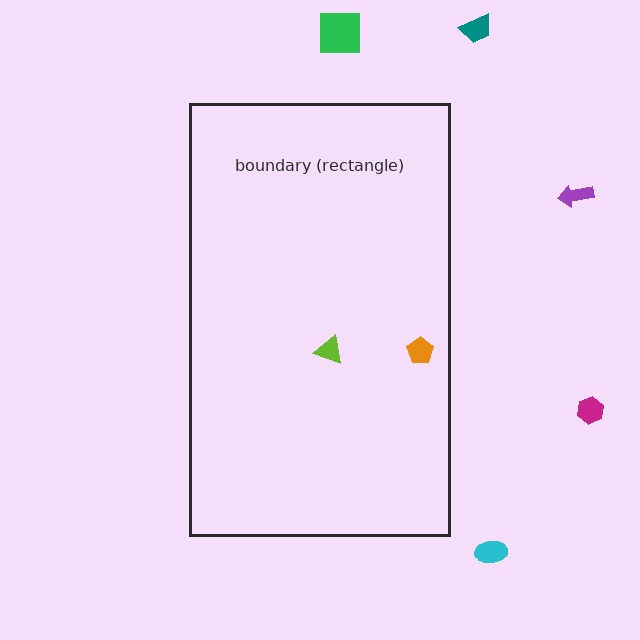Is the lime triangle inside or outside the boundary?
Inside.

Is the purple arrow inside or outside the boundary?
Outside.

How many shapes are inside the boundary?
2 inside, 5 outside.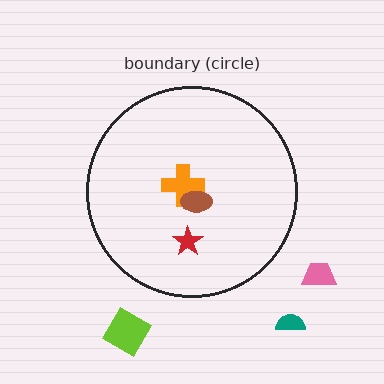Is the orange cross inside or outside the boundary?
Inside.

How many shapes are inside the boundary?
3 inside, 3 outside.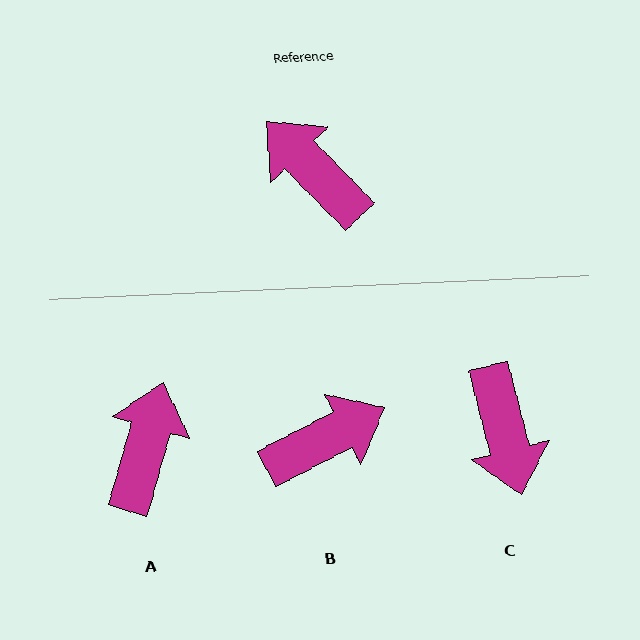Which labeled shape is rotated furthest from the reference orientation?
C, about 150 degrees away.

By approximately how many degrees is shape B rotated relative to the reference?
Approximately 107 degrees clockwise.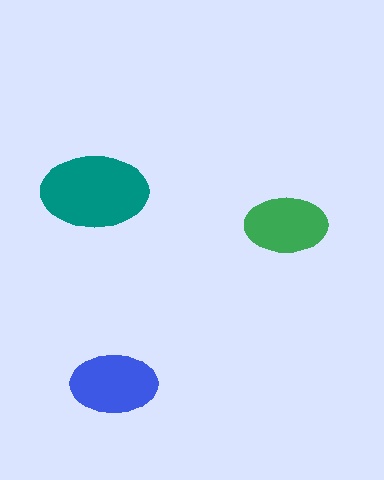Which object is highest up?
The teal ellipse is topmost.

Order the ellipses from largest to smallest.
the teal one, the blue one, the green one.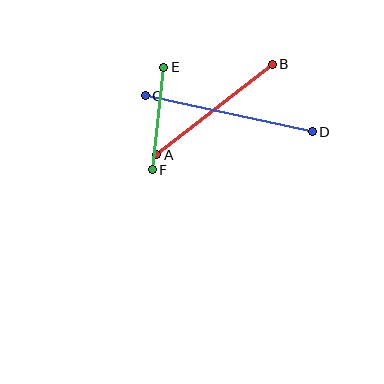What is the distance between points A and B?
The distance is approximately 147 pixels.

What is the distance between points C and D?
The distance is approximately 171 pixels.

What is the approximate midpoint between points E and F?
The midpoint is at approximately (158, 118) pixels.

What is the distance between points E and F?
The distance is approximately 103 pixels.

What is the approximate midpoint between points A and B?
The midpoint is at approximately (214, 110) pixels.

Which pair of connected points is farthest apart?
Points C and D are farthest apart.